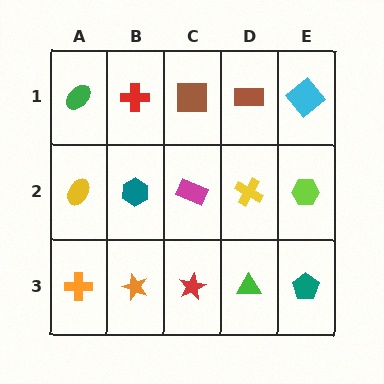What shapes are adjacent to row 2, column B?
A red cross (row 1, column B), an orange star (row 3, column B), a yellow ellipse (row 2, column A), a magenta rectangle (row 2, column C).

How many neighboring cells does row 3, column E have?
2.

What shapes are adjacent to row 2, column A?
A green ellipse (row 1, column A), an orange cross (row 3, column A), a teal hexagon (row 2, column B).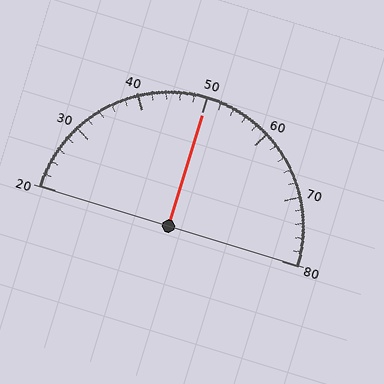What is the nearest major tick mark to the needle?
The nearest major tick mark is 50.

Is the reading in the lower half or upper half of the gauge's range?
The reading is in the upper half of the range (20 to 80).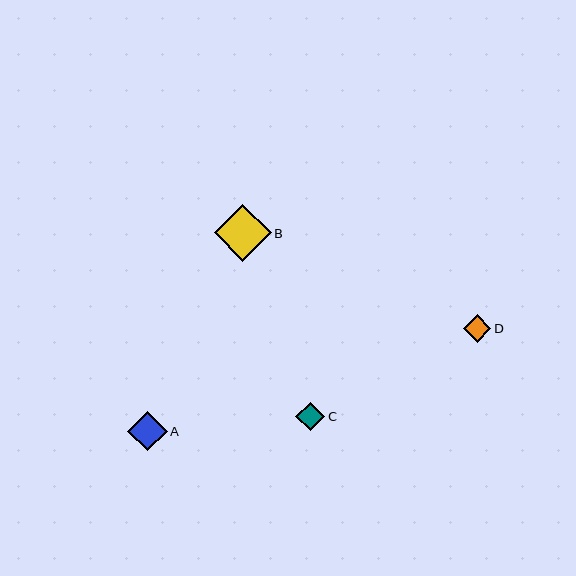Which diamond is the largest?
Diamond B is the largest with a size of approximately 57 pixels.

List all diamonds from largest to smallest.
From largest to smallest: B, A, C, D.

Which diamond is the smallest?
Diamond D is the smallest with a size of approximately 28 pixels.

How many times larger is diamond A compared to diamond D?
Diamond A is approximately 1.4 times the size of diamond D.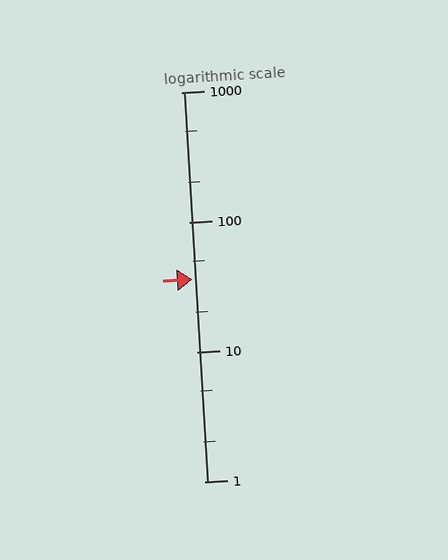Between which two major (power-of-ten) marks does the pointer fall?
The pointer is between 10 and 100.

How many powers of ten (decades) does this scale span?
The scale spans 3 decades, from 1 to 1000.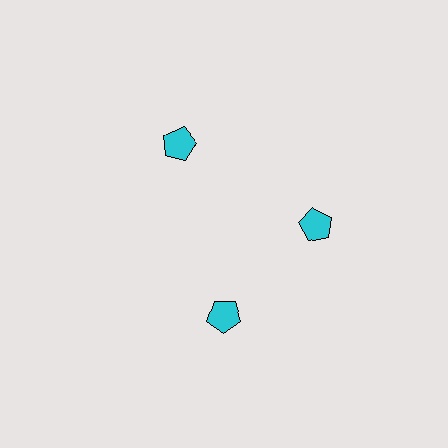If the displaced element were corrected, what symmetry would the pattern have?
It would have 3-fold rotational symmetry — the pattern would map onto itself every 120 degrees.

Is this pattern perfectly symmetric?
No. The 3 cyan pentagons are arranged in a ring, but one element near the 7 o'clock position is rotated out of alignment along the ring, breaking the 3-fold rotational symmetry.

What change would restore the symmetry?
The symmetry would be restored by rotating it back into even spacing with its neighbors so that all 3 pentagons sit at equal angles and equal distance from the center.